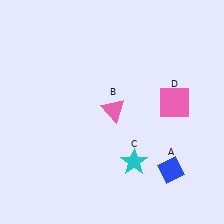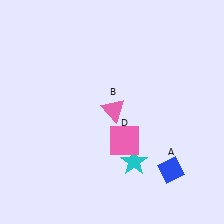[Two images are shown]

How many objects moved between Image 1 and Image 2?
1 object moved between the two images.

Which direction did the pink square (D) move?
The pink square (D) moved left.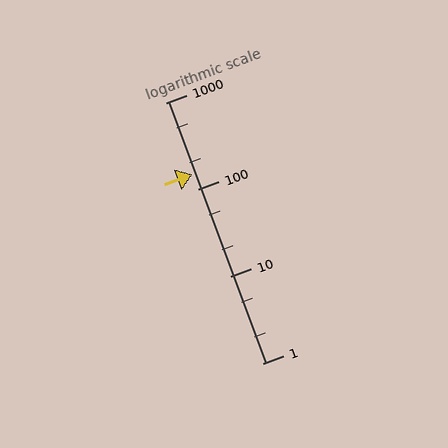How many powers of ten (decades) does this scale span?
The scale spans 3 decades, from 1 to 1000.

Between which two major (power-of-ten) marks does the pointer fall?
The pointer is between 100 and 1000.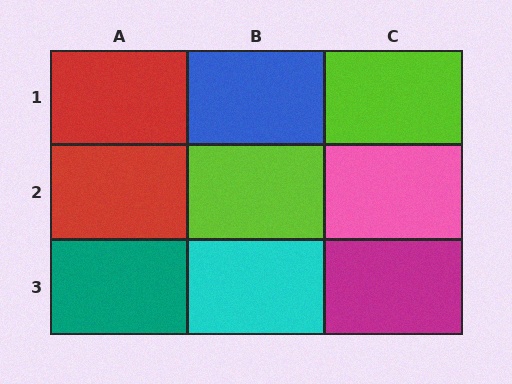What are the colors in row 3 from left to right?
Teal, cyan, magenta.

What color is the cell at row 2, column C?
Pink.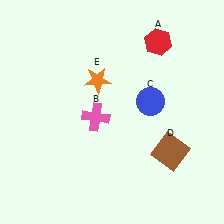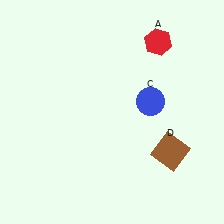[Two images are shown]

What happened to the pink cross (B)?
The pink cross (B) was removed in Image 2. It was in the bottom-left area of Image 1.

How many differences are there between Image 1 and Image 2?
There are 2 differences between the two images.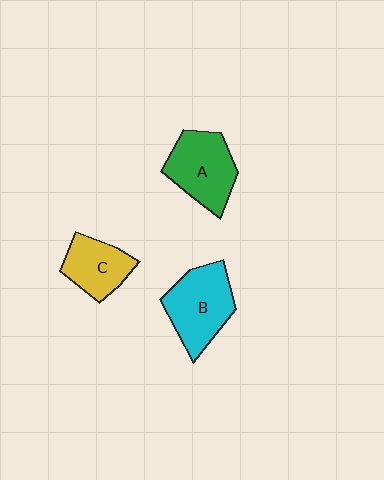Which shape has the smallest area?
Shape C (yellow).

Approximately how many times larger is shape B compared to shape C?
Approximately 1.4 times.